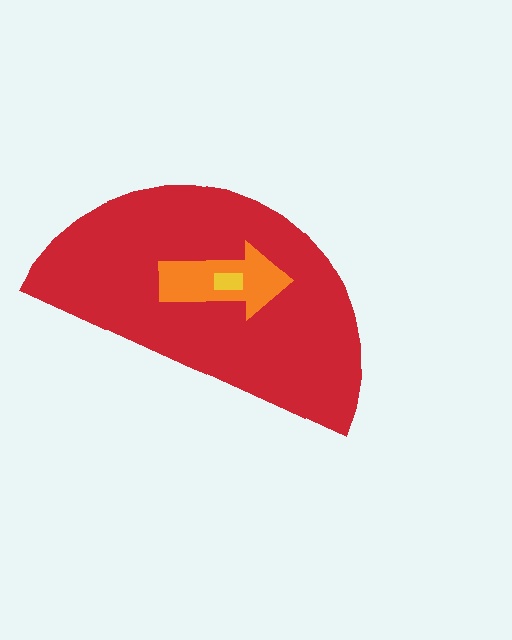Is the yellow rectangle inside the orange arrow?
Yes.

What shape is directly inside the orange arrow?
The yellow rectangle.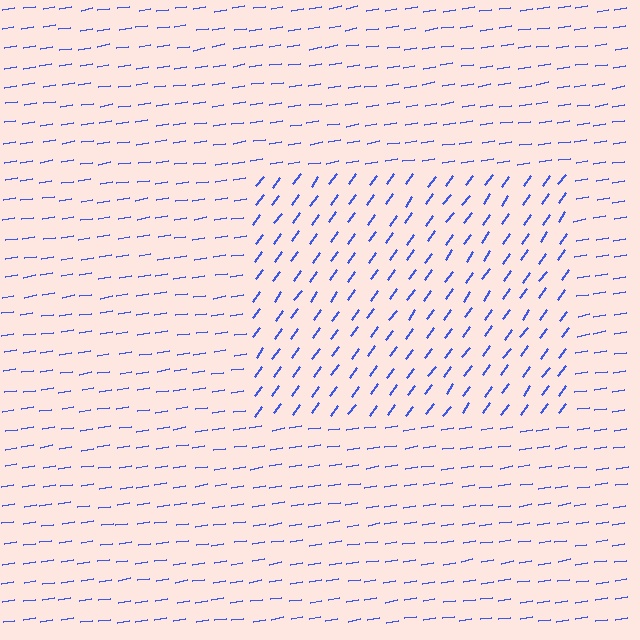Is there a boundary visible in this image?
Yes, there is a texture boundary formed by a change in line orientation.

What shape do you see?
I see a rectangle.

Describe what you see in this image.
The image is filled with small blue line segments. A rectangle region in the image has lines oriented differently from the surrounding lines, creating a visible texture boundary.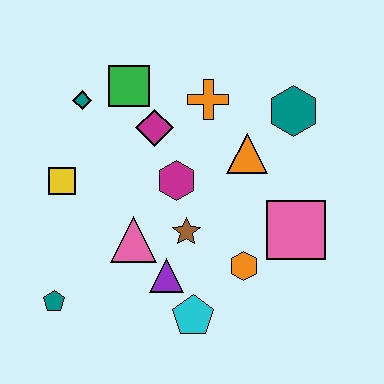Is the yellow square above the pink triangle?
Yes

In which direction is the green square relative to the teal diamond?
The green square is to the right of the teal diamond.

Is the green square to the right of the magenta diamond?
No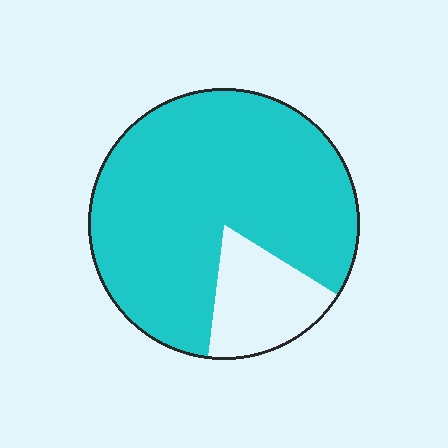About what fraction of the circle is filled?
About five sixths (5/6).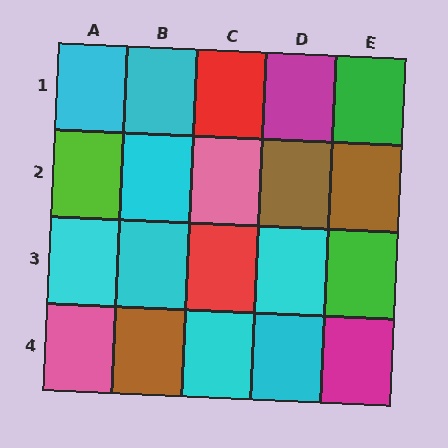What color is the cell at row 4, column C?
Cyan.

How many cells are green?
2 cells are green.